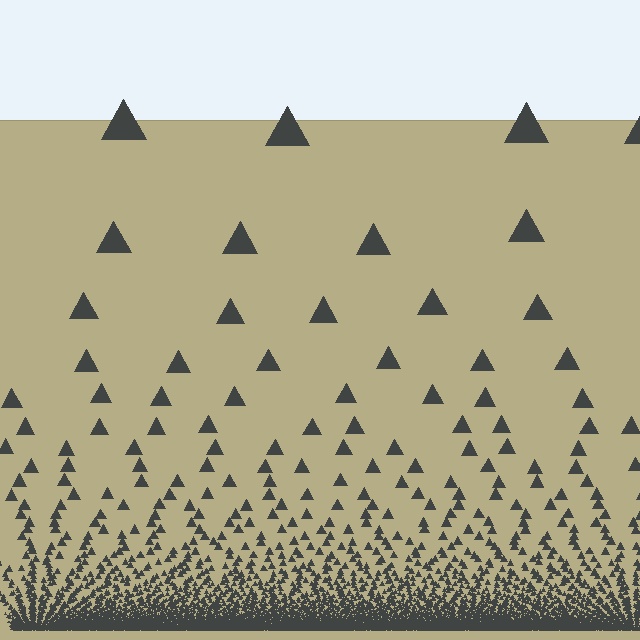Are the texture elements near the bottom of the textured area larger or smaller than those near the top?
Smaller. The gradient is inverted — elements near the bottom are smaller and denser.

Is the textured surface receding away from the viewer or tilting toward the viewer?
The surface appears to tilt toward the viewer. Texture elements get larger and sparser toward the top.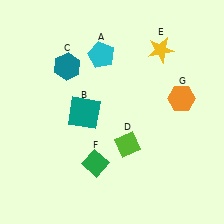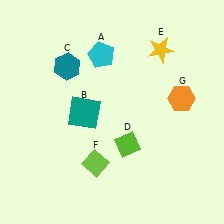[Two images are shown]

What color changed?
The diamond (F) changed from green in Image 1 to lime in Image 2.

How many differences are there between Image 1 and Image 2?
There is 1 difference between the two images.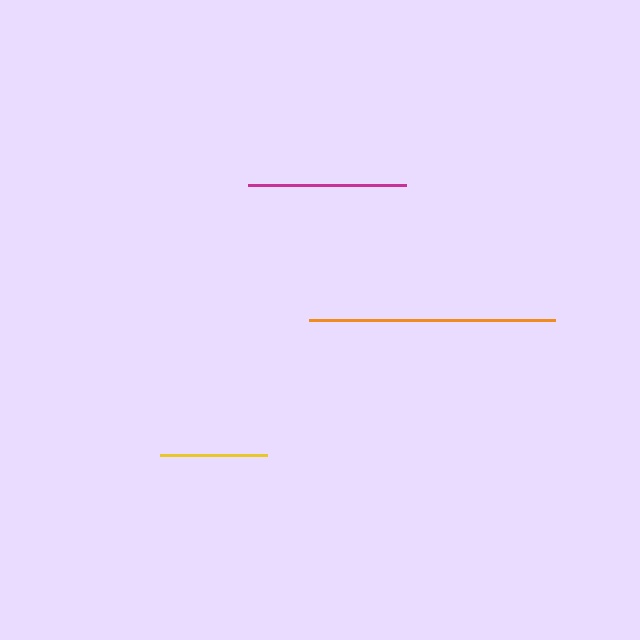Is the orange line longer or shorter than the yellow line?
The orange line is longer than the yellow line.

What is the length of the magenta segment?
The magenta segment is approximately 158 pixels long.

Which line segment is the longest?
The orange line is the longest at approximately 246 pixels.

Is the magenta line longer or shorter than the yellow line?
The magenta line is longer than the yellow line.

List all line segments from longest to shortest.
From longest to shortest: orange, magenta, yellow.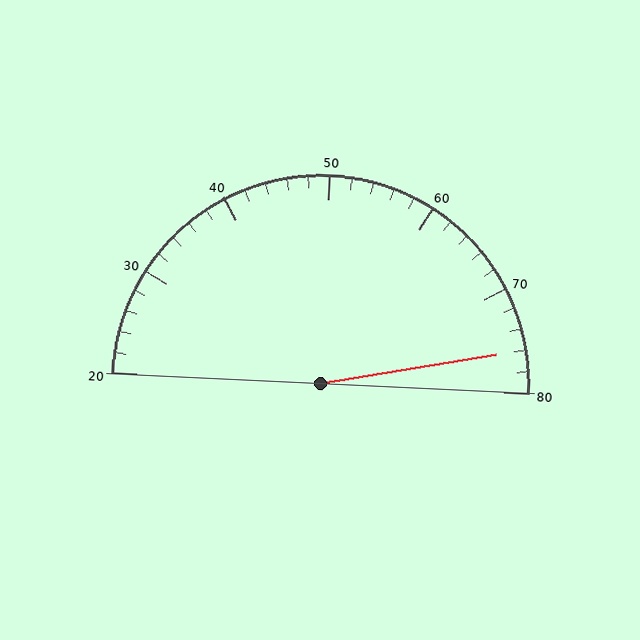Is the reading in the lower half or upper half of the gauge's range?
The reading is in the upper half of the range (20 to 80).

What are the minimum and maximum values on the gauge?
The gauge ranges from 20 to 80.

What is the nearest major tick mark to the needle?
The nearest major tick mark is 80.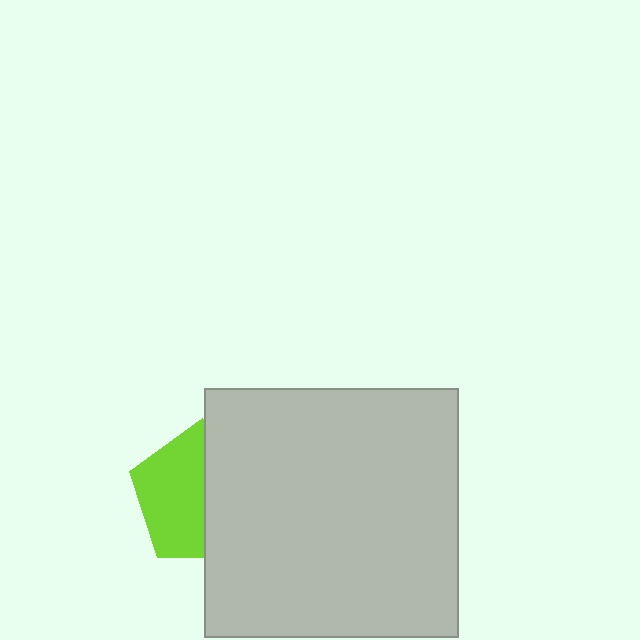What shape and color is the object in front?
The object in front is a light gray rectangle.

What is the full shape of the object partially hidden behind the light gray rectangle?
The partially hidden object is a lime pentagon.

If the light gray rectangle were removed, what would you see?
You would see the complete lime pentagon.